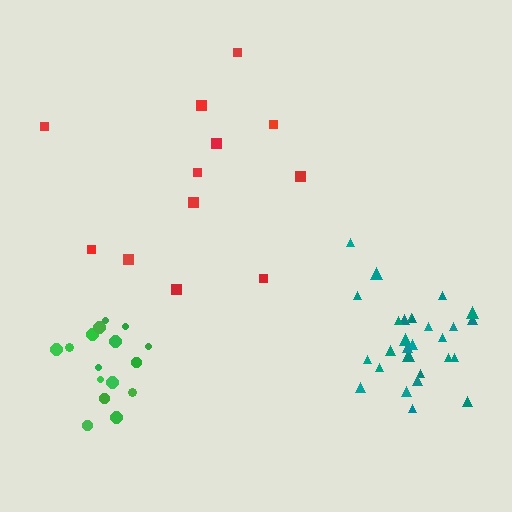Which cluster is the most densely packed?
Green.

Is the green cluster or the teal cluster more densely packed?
Green.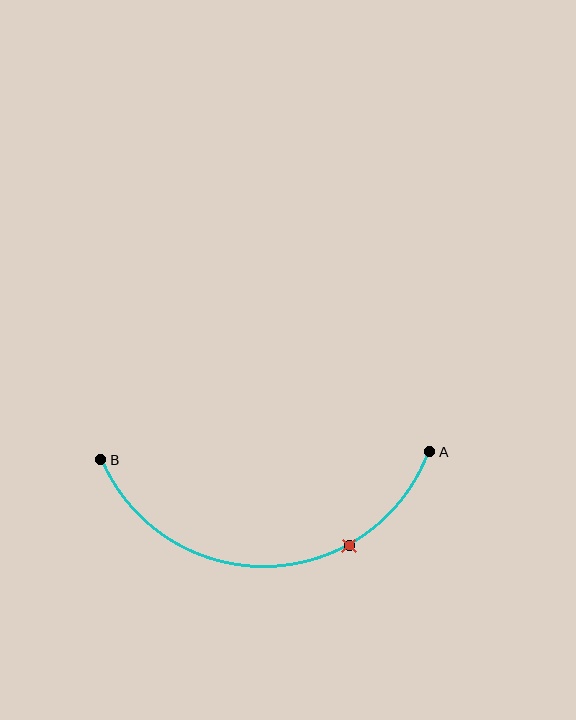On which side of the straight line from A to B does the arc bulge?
The arc bulges below the straight line connecting A and B.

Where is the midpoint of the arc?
The arc midpoint is the point on the curve farthest from the straight line joining A and B. It sits below that line.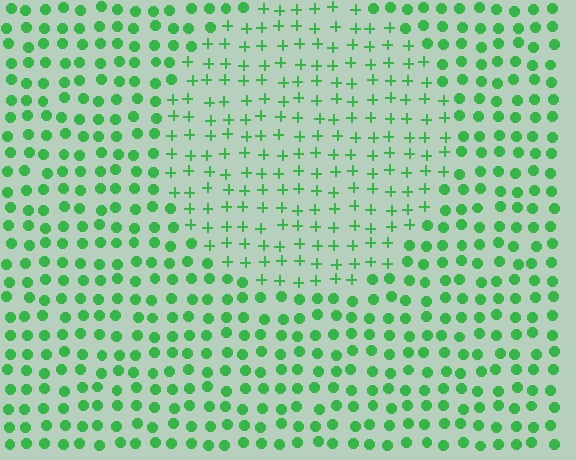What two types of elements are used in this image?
The image uses plus signs inside the circle region and circles outside it.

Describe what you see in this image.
The image is filled with small green elements arranged in a uniform grid. A circle-shaped region contains plus signs, while the surrounding area contains circles. The boundary is defined purely by the change in element shape.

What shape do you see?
I see a circle.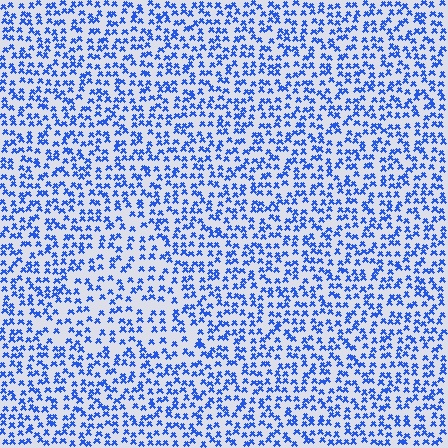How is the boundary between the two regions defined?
The boundary is defined by a change in element density (approximately 1.5x ratio). All elements are the same color, size, and shape.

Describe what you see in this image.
The image contains small blue elements arranged at two different densities. A triangle-shaped region is visible where the elements are less densely packed than the surrounding area.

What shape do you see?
I see a triangle.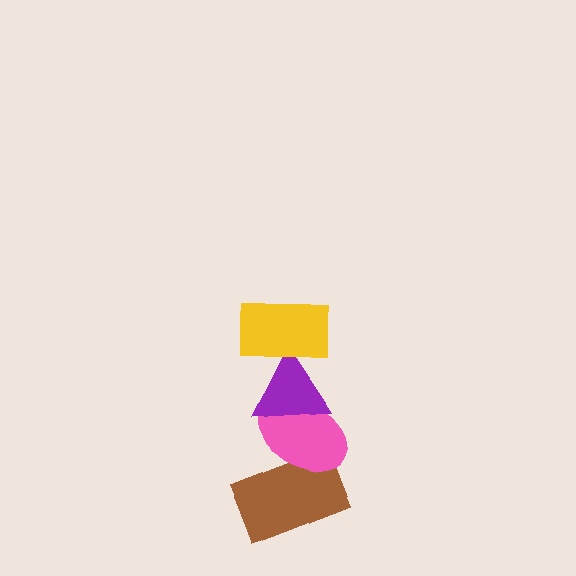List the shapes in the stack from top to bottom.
From top to bottom: the yellow rectangle, the purple triangle, the pink ellipse, the brown rectangle.